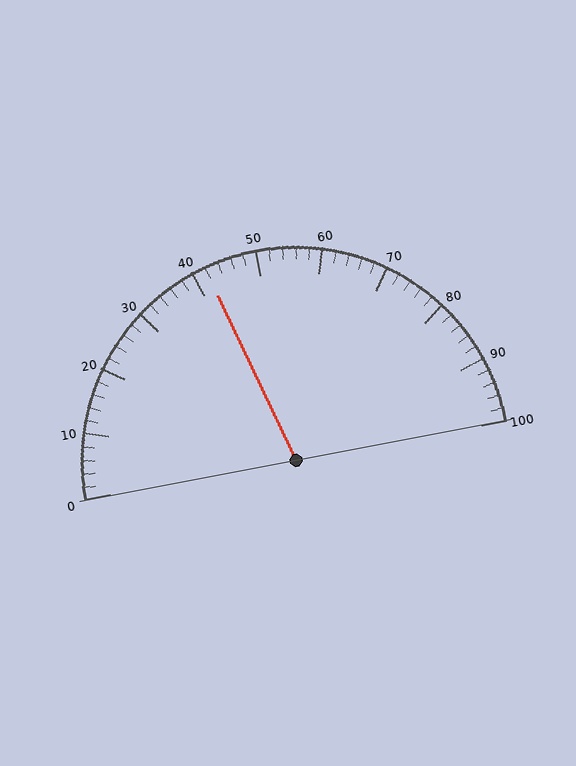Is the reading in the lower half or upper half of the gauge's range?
The reading is in the lower half of the range (0 to 100).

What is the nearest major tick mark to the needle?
The nearest major tick mark is 40.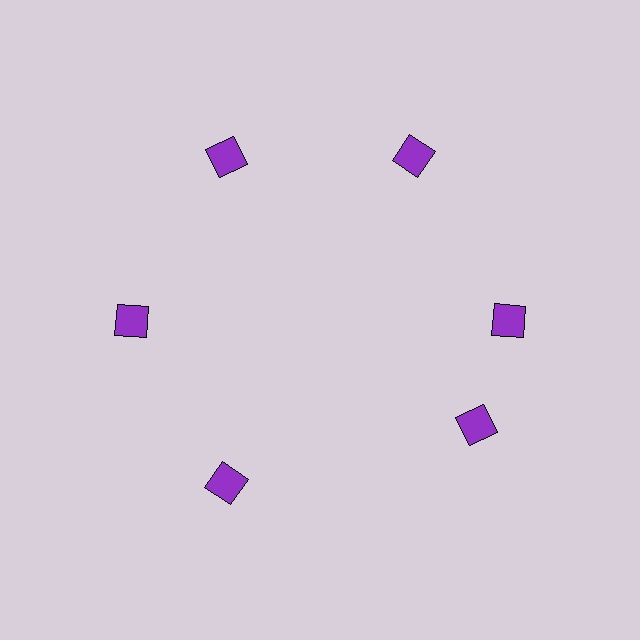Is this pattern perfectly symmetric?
No. The 6 purple diamonds are arranged in a ring, but one element near the 5 o'clock position is rotated out of alignment along the ring, breaking the 6-fold rotational symmetry.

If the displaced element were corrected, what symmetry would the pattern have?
It would have 6-fold rotational symmetry — the pattern would map onto itself every 60 degrees.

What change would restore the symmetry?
The symmetry would be restored by rotating it back into even spacing with its neighbors so that all 6 diamonds sit at equal angles and equal distance from the center.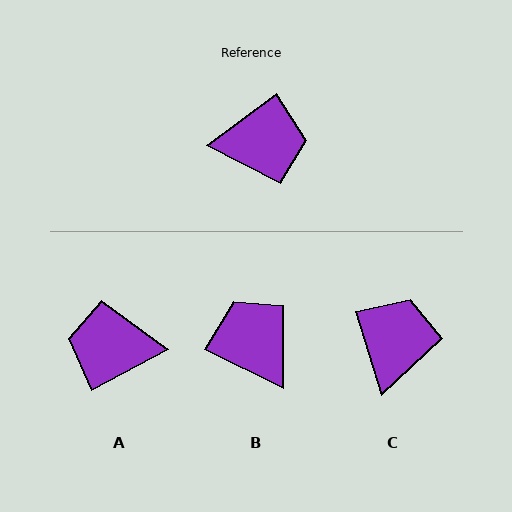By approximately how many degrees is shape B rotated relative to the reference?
Approximately 117 degrees counter-clockwise.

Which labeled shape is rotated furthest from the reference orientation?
A, about 171 degrees away.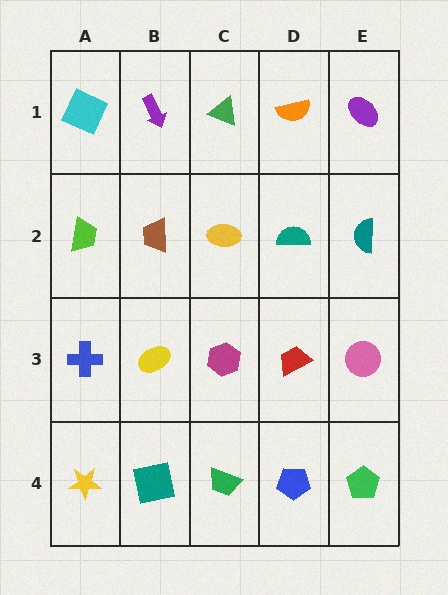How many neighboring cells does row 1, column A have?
2.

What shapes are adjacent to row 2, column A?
A cyan square (row 1, column A), a blue cross (row 3, column A), a brown trapezoid (row 2, column B).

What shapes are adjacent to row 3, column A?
A lime trapezoid (row 2, column A), a yellow star (row 4, column A), a yellow ellipse (row 3, column B).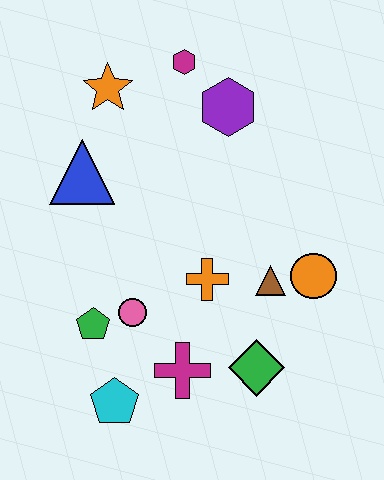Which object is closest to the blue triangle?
The orange star is closest to the blue triangle.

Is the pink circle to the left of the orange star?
No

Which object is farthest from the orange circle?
The orange star is farthest from the orange circle.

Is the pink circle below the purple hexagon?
Yes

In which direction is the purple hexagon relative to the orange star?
The purple hexagon is to the right of the orange star.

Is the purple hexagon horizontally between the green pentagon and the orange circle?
Yes